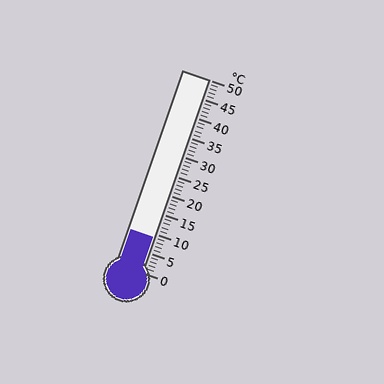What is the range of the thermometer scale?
The thermometer scale ranges from 0°C to 50°C.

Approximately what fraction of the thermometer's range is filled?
The thermometer is filled to approximately 20% of its range.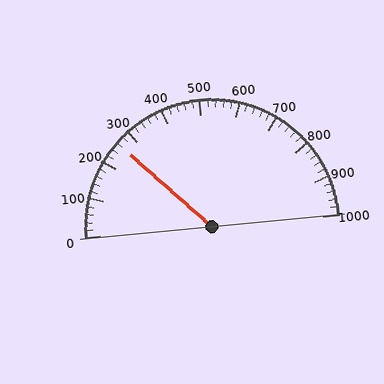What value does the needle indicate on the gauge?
The needle indicates approximately 260.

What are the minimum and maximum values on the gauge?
The gauge ranges from 0 to 1000.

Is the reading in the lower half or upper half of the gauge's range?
The reading is in the lower half of the range (0 to 1000).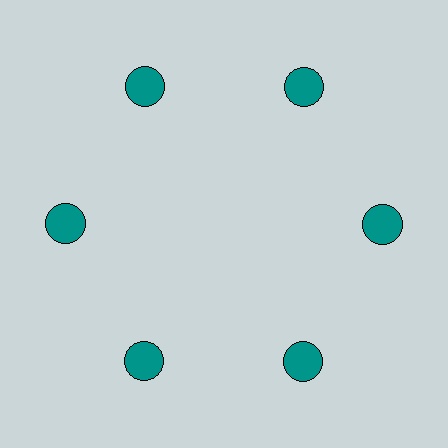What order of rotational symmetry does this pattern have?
This pattern has 6-fold rotational symmetry.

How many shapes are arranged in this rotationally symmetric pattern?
There are 6 shapes, arranged in 6 groups of 1.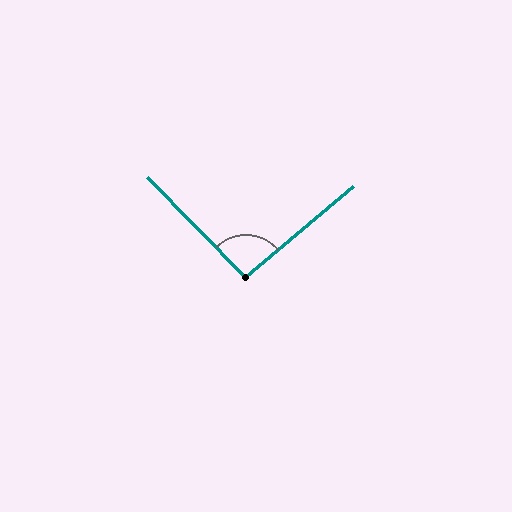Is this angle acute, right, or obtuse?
It is approximately a right angle.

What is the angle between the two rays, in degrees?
Approximately 95 degrees.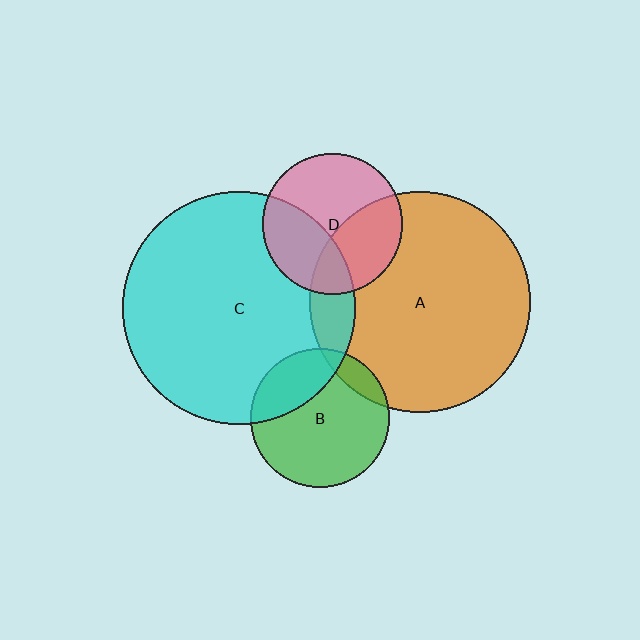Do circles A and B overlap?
Yes.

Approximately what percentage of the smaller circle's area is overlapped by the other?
Approximately 10%.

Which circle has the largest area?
Circle C (cyan).